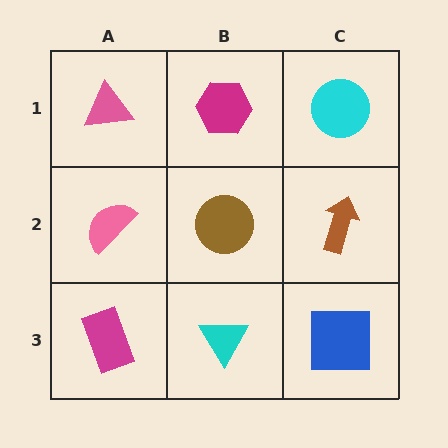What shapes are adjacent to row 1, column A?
A pink semicircle (row 2, column A), a magenta hexagon (row 1, column B).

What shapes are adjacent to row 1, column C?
A brown arrow (row 2, column C), a magenta hexagon (row 1, column B).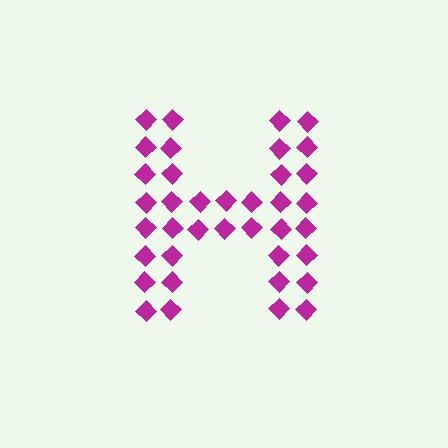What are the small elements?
The small elements are diamonds.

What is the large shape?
The large shape is the letter H.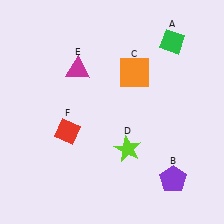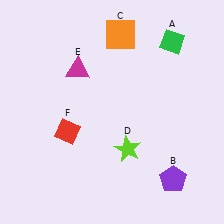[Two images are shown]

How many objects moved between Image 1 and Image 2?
1 object moved between the two images.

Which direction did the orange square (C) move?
The orange square (C) moved up.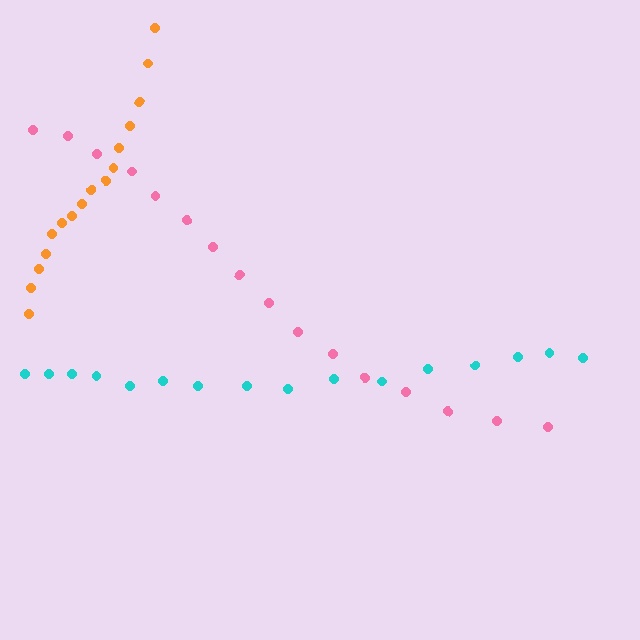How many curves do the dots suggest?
There are 3 distinct paths.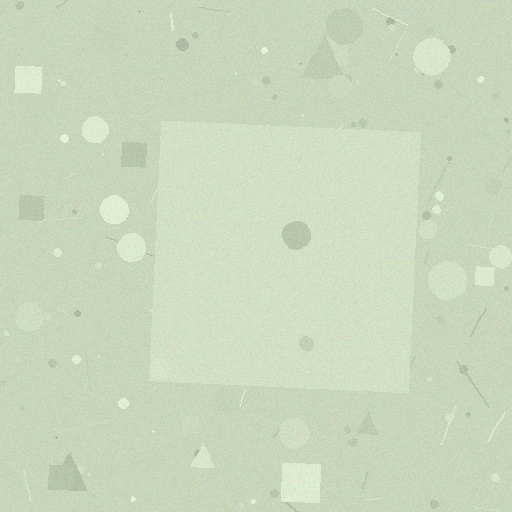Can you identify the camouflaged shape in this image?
The camouflaged shape is a square.